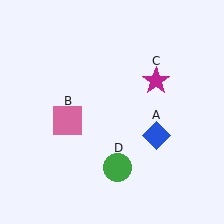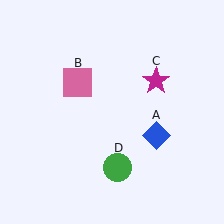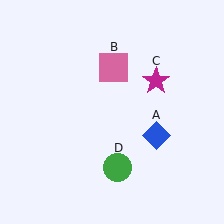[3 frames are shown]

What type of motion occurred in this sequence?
The pink square (object B) rotated clockwise around the center of the scene.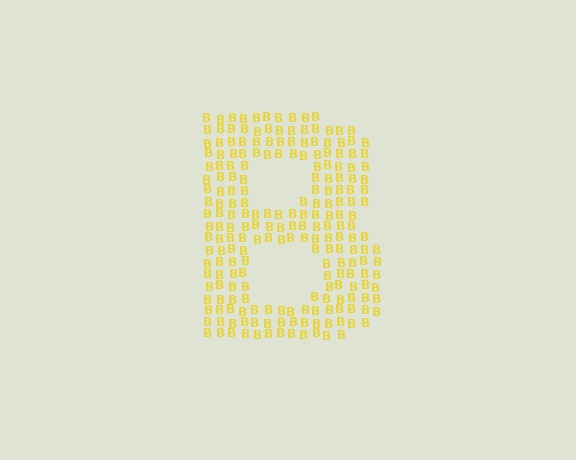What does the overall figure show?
The overall figure shows the letter B.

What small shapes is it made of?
It is made of small letter B's.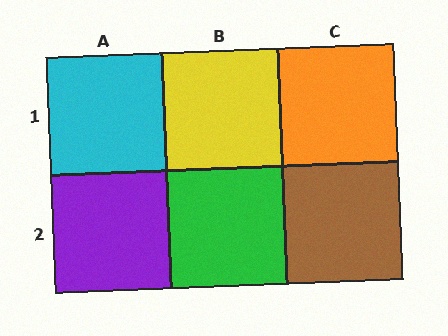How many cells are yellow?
1 cell is yellow.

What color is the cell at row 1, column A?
Cyan.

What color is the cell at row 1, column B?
Yellow.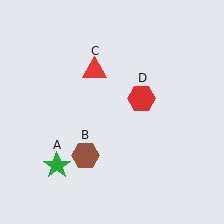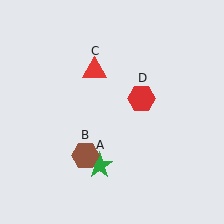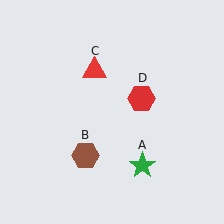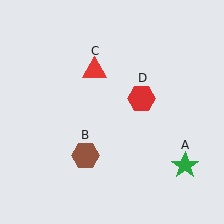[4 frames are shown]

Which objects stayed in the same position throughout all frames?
Brown hexagon (object B) and red triangle (object C) and red hexagon (object D) remained stationary.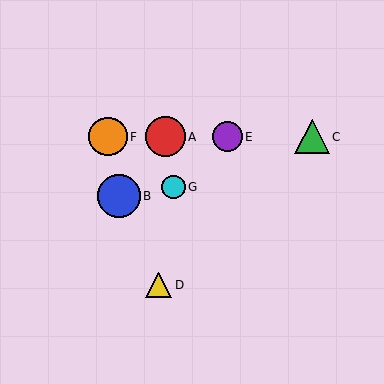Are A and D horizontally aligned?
No, A is at y≈137 and D is at y≈285.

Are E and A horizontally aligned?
Yes, both are at y≈137.